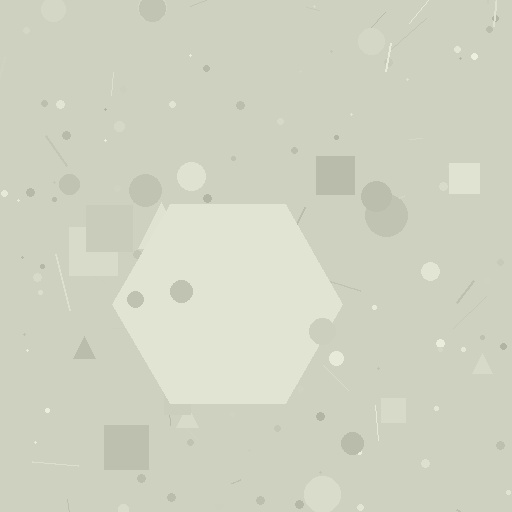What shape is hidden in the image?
A hexagon is hidden in the image.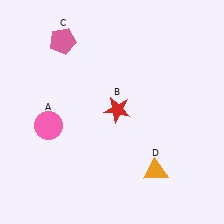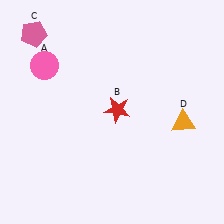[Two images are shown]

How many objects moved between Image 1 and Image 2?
3 objects moved between the two images.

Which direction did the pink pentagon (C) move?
The pink pentagon (C) moved left.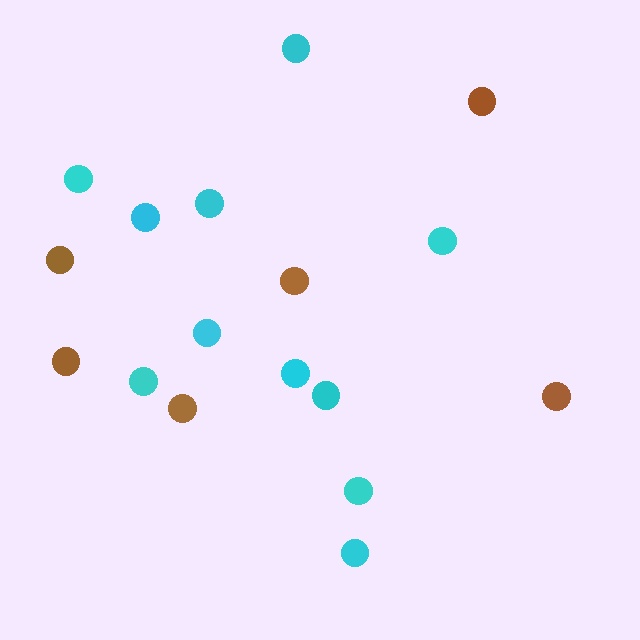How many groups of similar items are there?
There are 2 groups: one group of brown circles (6) and one group of cyan circles (11).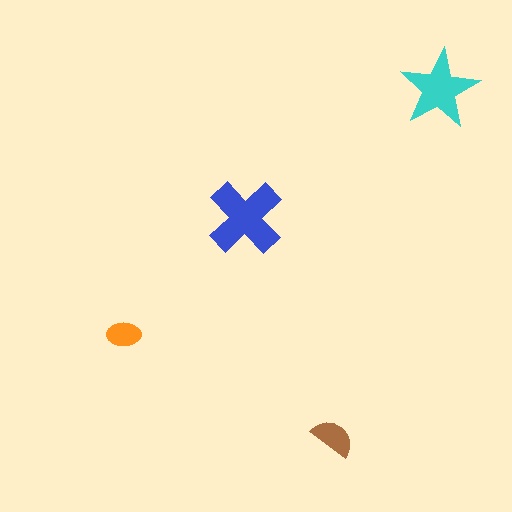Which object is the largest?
The blue cross.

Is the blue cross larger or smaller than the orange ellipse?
Larger.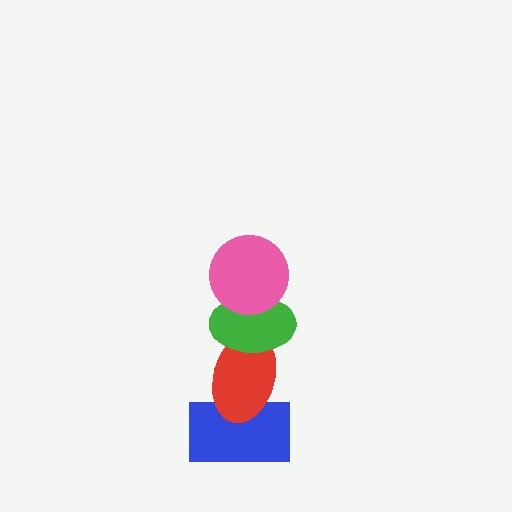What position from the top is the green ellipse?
The green ellipse is 2nd from the top.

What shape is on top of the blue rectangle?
The red ellipse is on top of the blue rectangle.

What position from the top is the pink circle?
The pink circle is 1st from the top.